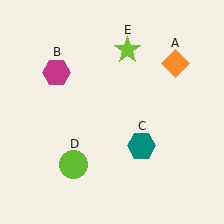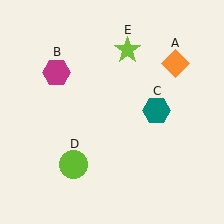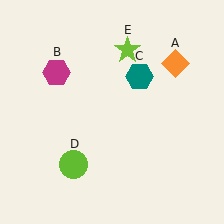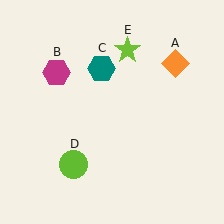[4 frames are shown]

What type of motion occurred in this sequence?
The teal hexagon (object C) rotated counterclockwise around the center of the scene.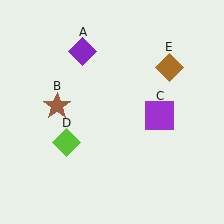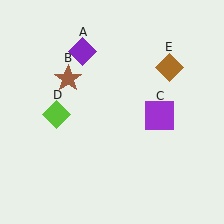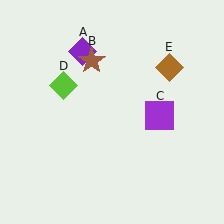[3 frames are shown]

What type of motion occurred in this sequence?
The brown star (object B), lime diamond (object D) rotated clockwise around the center of the scene.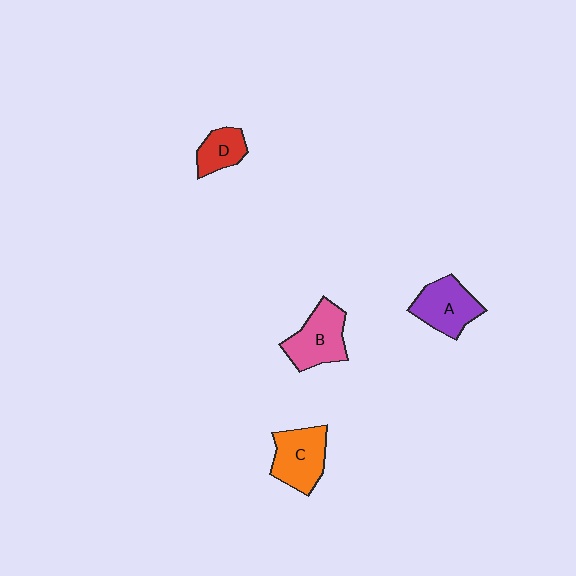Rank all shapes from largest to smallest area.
From largest to smallest: B (pink), C (orange), A (purple), D (red).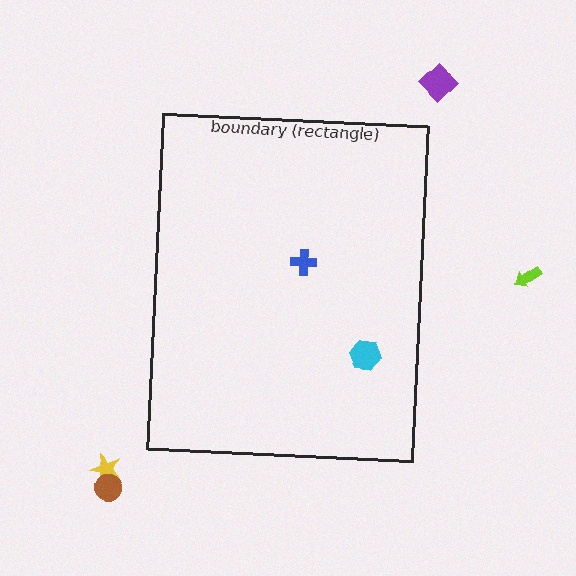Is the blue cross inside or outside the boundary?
Inside.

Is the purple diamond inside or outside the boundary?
Outside.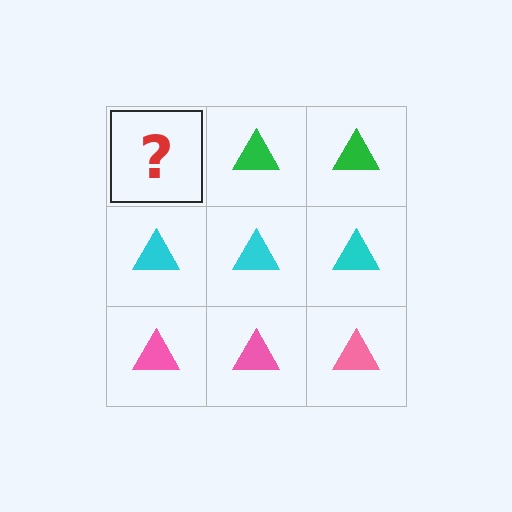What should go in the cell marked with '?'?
The missing cell should contain a green triangle.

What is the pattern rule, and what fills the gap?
The rule is that each row has a consistent color. The gap should be filled with a green triangle.